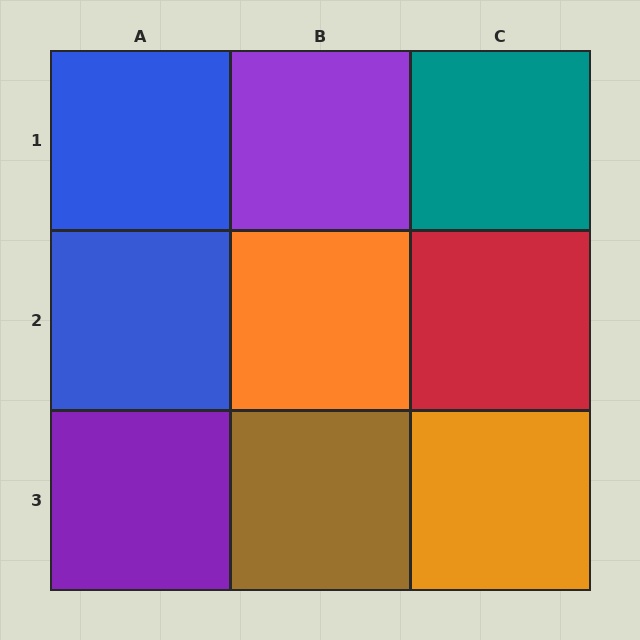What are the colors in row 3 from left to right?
Purple, brown, orange.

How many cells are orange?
2 cells are orange.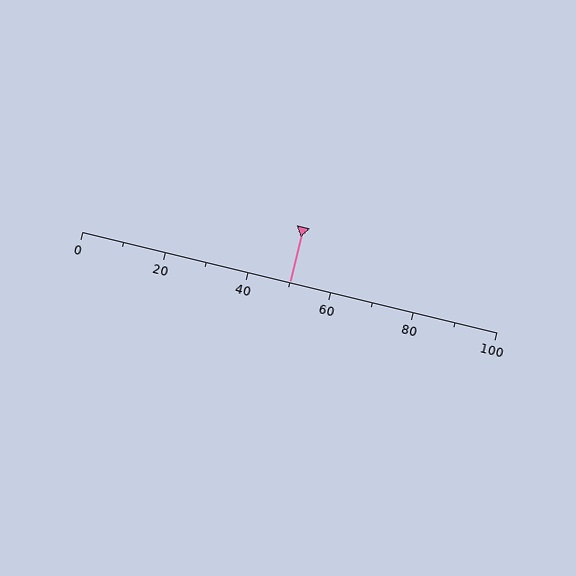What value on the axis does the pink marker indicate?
The marker indicates approximately 50.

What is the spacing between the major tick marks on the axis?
The major ticks are spaced 20 apart.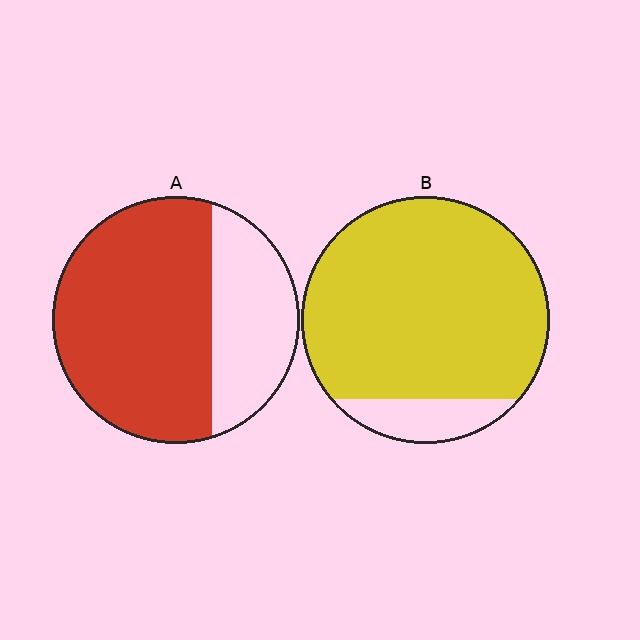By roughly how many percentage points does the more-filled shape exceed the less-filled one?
By roughly 20 percentage points (B over A).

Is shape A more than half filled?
Yes.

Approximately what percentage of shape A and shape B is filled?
A is approximately 70% and B is approximately 90%.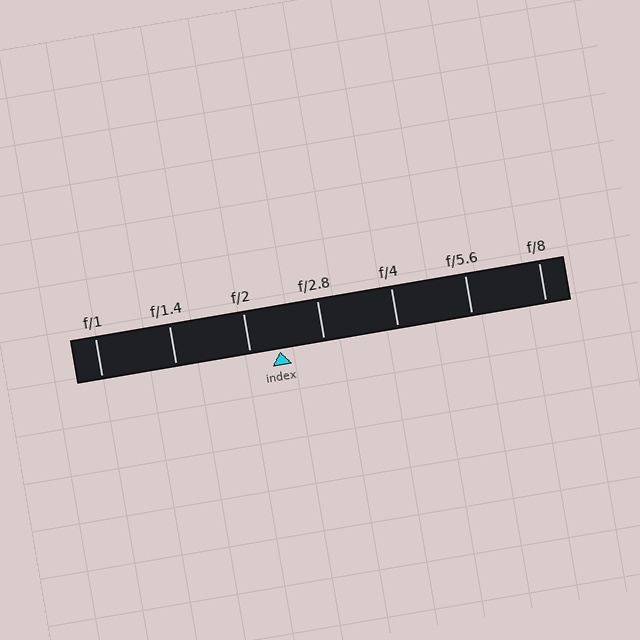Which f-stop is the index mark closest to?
The index mark is closest to f/2.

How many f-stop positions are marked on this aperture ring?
There are 7 f-stop positions marked.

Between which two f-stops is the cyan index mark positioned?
The index mark is between f/2 and f/2.8.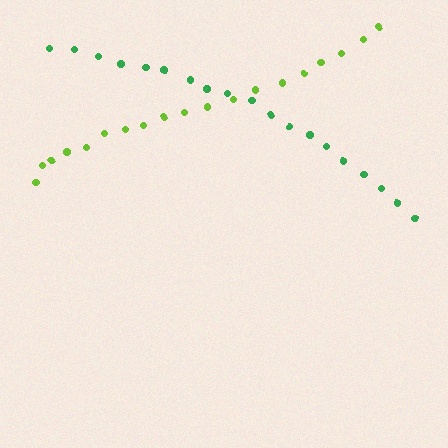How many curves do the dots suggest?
There are 2 distinct paths.